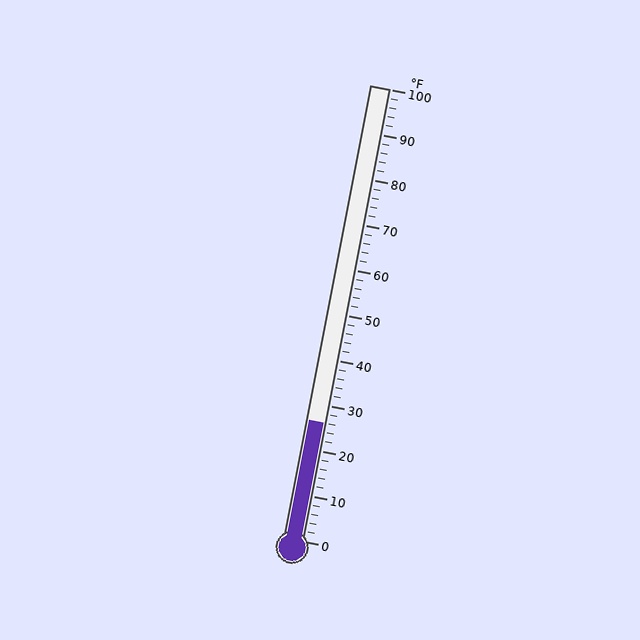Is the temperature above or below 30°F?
The temperature is below 30°F.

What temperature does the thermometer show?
The thermometer shows approximately 26°F.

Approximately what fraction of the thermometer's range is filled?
The thermometer is filled to approximately 25% of its range.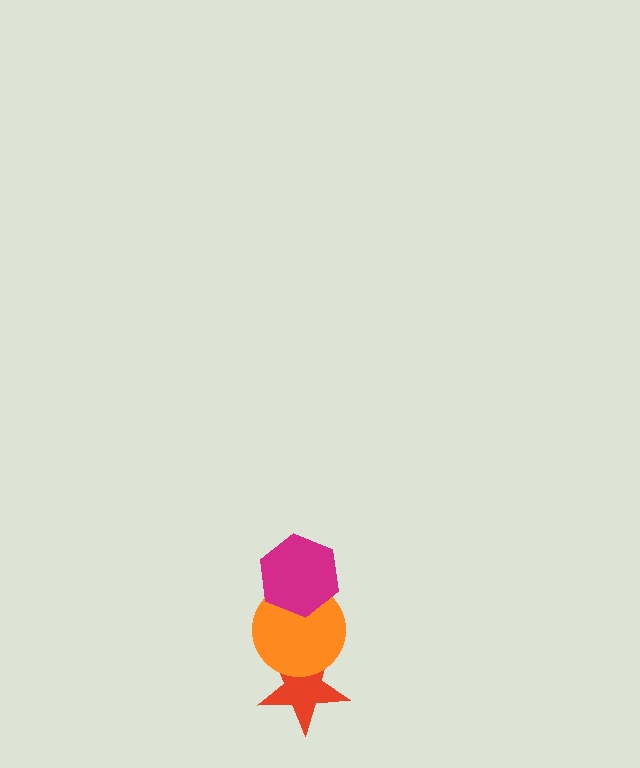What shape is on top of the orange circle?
The magenta hexagon is on top of the orange circle.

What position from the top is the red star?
The red star is 3rd from the top.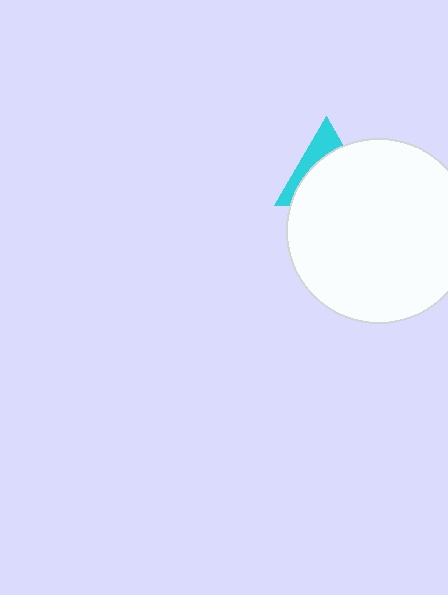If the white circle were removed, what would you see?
You would see the complete cyan triangle.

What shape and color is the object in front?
The object in front is a white circle.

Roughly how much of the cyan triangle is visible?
A small part of it is visible (roughly 32%).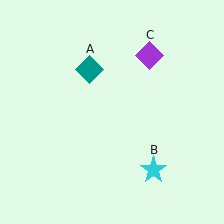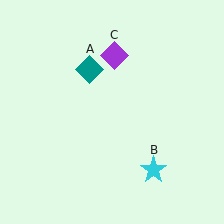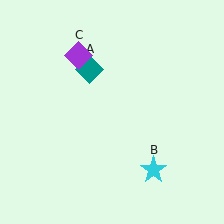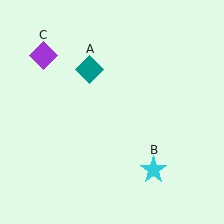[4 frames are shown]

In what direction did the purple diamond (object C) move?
The purple diamond (object C) moved left.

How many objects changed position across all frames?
1 object changed position: purple diamond (object C).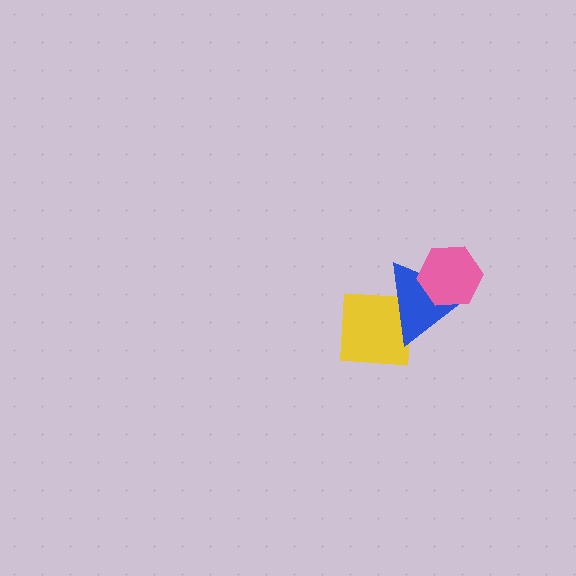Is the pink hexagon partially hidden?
No, no other shape covers it.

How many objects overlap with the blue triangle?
2 objects overlap with the blue triangle.